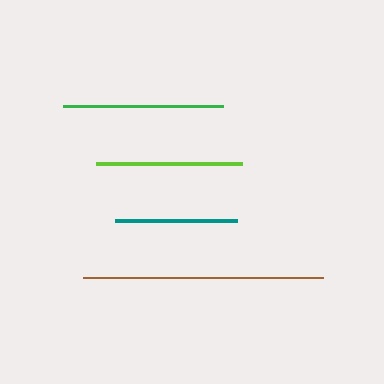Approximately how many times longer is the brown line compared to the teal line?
The brown line is approximately 2.0 times the length of the teal line.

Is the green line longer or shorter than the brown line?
The brown line is longer than the green line.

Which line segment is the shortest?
The teal line is the shortest at approximately 123 pixels.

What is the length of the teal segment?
The teal segment is approximately 123 pixels long.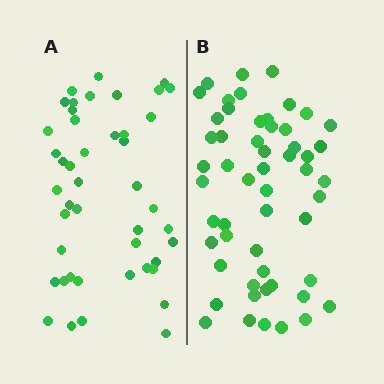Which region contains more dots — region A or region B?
Region B (the right region) has more dots.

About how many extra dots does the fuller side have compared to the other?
Region B has roughly 8 or so more dots than region A.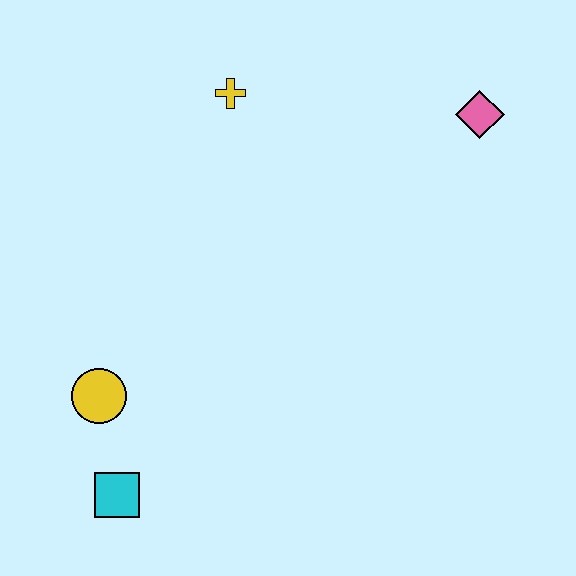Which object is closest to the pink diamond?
The yellow cross is closest to the pink diamond.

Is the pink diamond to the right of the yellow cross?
Yes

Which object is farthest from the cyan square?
The pink diamond is farthest from the cyan square.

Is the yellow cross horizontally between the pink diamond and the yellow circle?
Yes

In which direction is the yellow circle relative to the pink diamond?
The yellow circle is to the left of the pink diamond.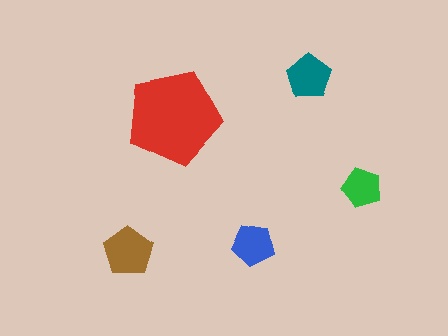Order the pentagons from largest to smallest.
the red one, the brown one, the teal one, the blue one, the green one.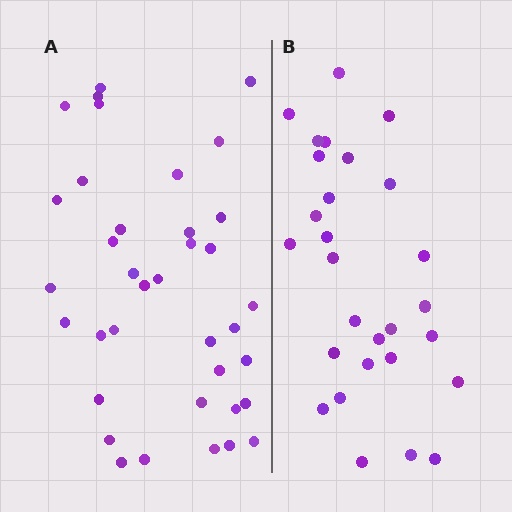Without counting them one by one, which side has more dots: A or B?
Region A (the left region) has more dots.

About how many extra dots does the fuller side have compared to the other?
Region A has roughly 8 or so more dots than region B.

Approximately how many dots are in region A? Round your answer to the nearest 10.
About 40 dots. (The exact count is 37, which rounds to 40.)